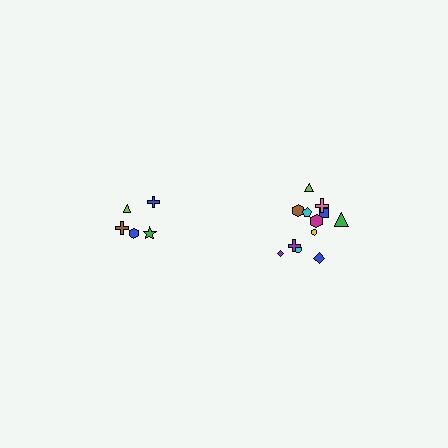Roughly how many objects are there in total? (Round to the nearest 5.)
Roughly 15 objects in total.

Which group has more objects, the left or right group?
The right group.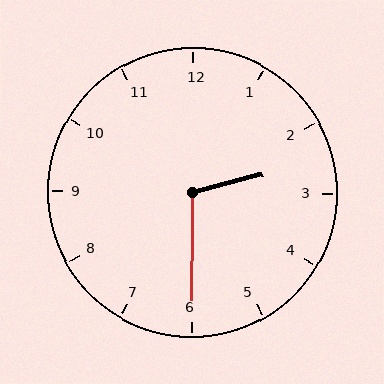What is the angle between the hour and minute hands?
Approximately 105 degrees.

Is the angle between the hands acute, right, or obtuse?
It is obtuse.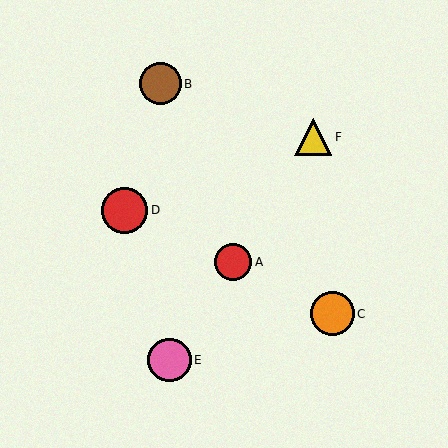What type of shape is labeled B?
Shape B is a brown circle.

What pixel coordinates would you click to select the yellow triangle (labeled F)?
Click at (313, 137) to select the yellow triangle F.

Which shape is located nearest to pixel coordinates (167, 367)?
The pink circle (labeled E) at (169, 360) is nearest to that location.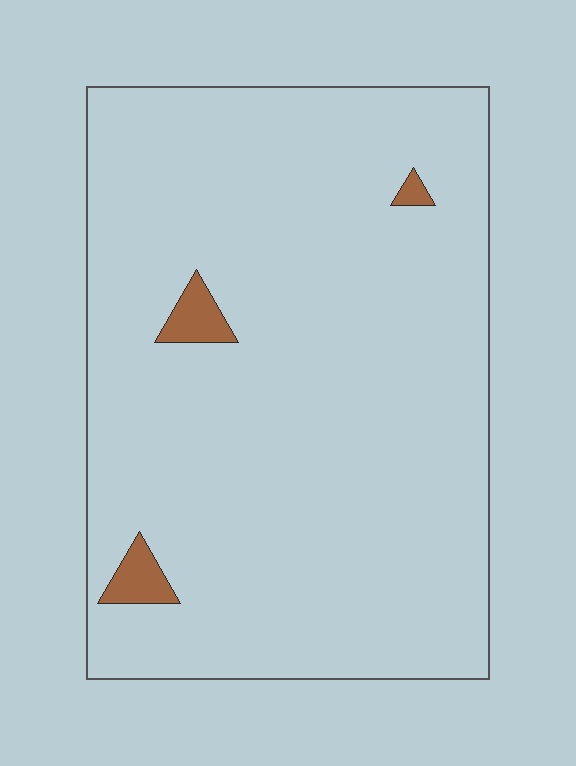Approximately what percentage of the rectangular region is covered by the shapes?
Approximately 5%.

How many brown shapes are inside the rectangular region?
3.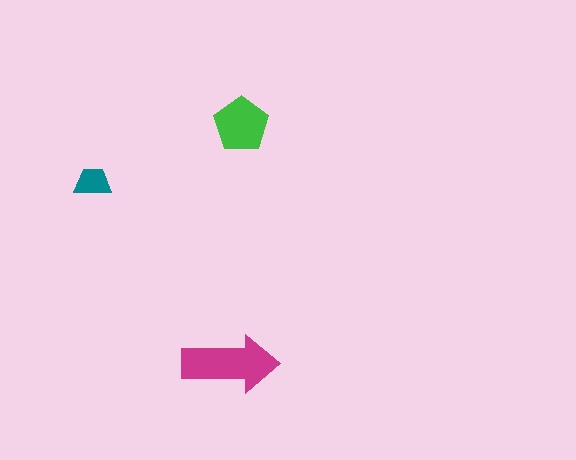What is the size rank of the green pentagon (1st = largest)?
2nd.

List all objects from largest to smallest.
The magenta arrow, the green pentagon, the teal trapezoid.